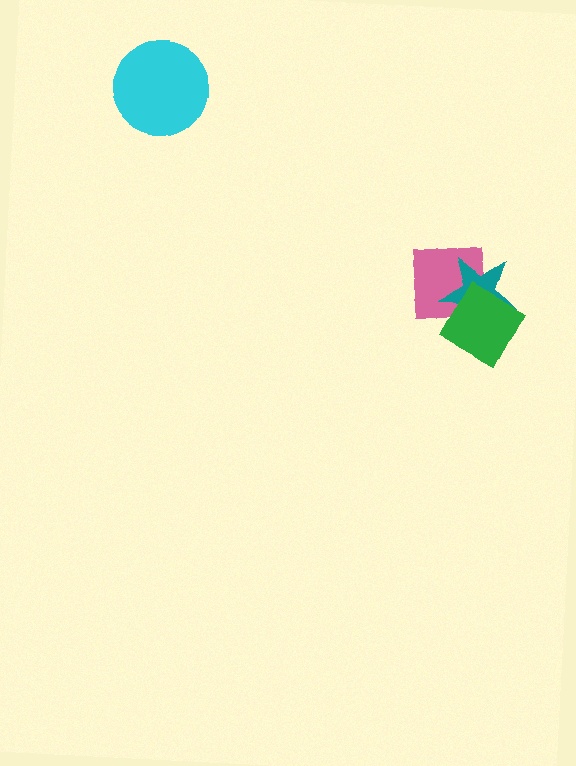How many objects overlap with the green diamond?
2 objects overlap with the green diamond.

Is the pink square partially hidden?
Yes, it is partially covered by another shape.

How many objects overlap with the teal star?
2 objects overlap with the teal star.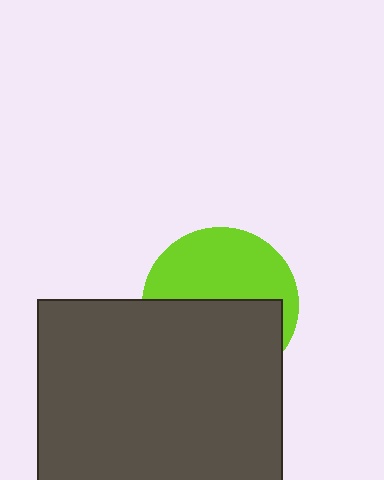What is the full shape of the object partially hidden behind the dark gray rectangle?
The partially hidden object is a lime circle.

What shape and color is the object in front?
The object in front is a dark gray rectangle.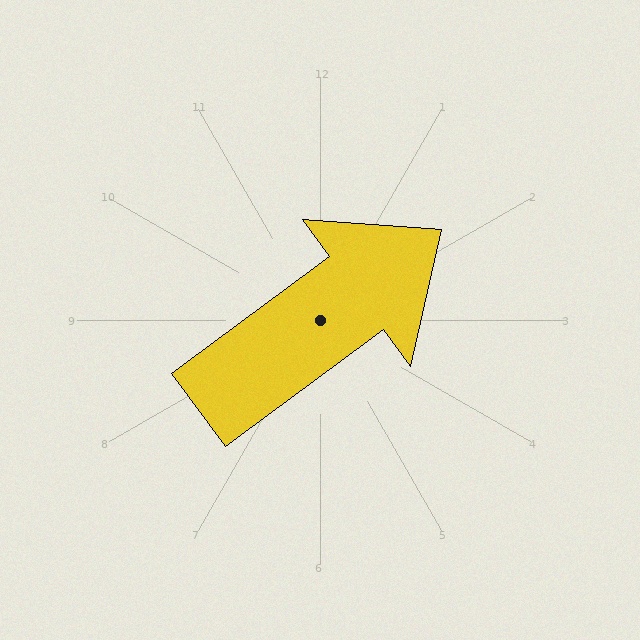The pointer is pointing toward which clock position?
Roughly 2 o'clock.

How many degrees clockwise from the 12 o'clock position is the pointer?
Approximately 53 degrees.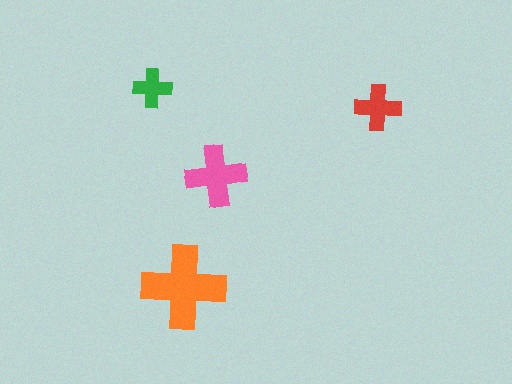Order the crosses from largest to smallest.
the orange one, the pink one, the red one, the green one.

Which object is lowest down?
The orange cross is bottommost.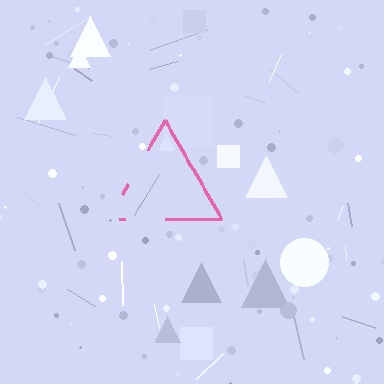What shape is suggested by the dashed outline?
The dashed outline suggests a triangle.